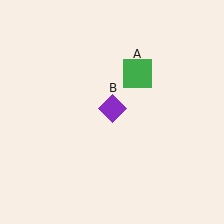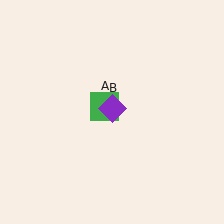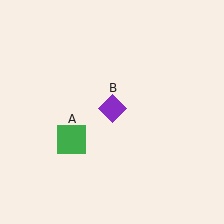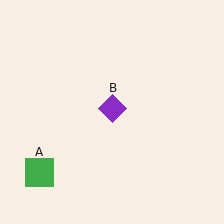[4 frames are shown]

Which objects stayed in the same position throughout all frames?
Purple diamond (object B) remained stationary.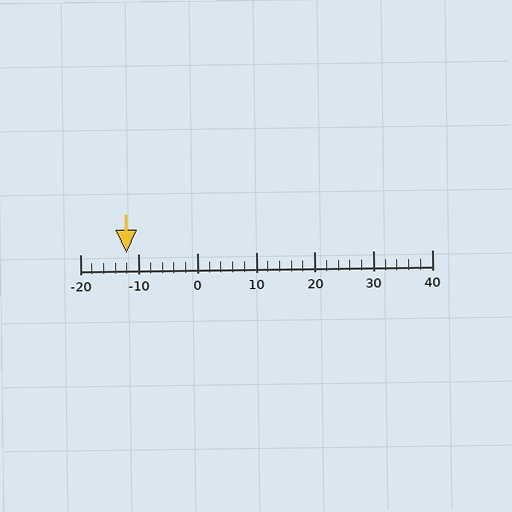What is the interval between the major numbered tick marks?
The major tick marks are spaced 10 units apart.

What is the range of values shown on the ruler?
The ruler shows values from -20 to 40.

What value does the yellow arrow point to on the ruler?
The yellow arrow points to approximately -12.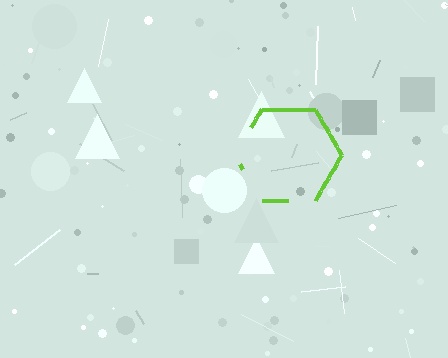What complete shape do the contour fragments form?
The contour fragments form a hexagon.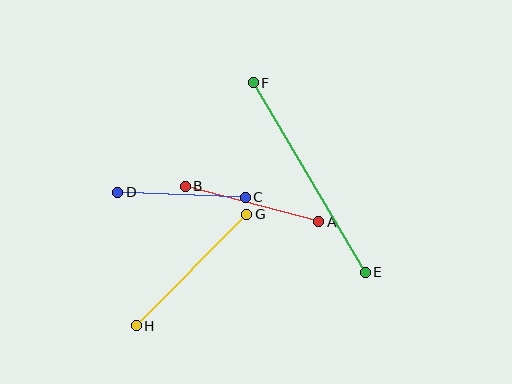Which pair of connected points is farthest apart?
Points E and F are farthest apart.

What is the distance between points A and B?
The distance is approximately 138 pixels.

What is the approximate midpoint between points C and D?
The midpoint is at approximately (182, 195) pixels.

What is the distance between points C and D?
The distance is approximately 128 pixels.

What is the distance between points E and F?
The distance is approximately 220 pixels.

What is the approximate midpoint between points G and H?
The midpoint is at approximately (192, 270) pixels.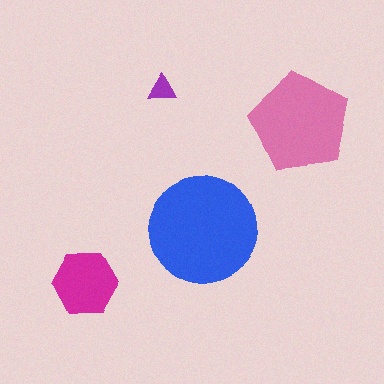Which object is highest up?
The purple triangle is topmost.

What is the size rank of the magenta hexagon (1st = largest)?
3rd.